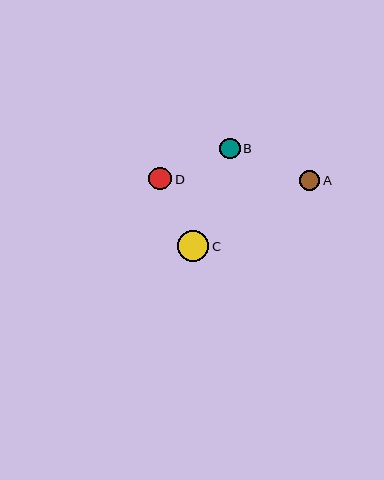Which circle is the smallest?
Circle A is the smallest with a size of approximately 20 pixels.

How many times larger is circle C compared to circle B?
Circle C is approximately 1.5 times the size of circle B.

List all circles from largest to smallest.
From largest to smallest: C, D, B, A.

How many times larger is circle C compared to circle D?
Circle C is approximately 1.4 times the size of circle D.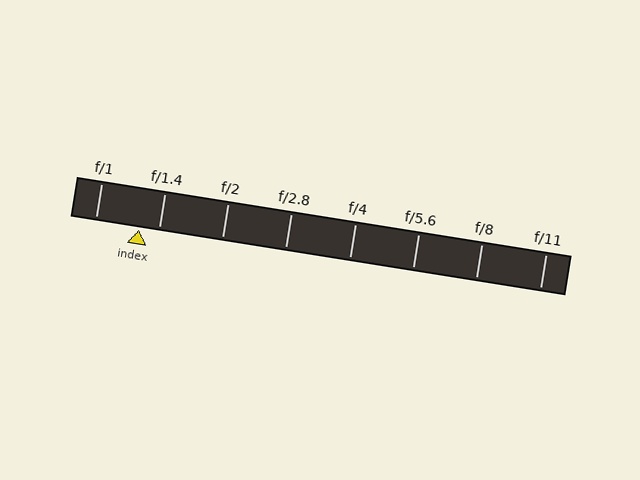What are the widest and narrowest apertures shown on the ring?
The widest aperture shown is f/1 and the narrowest is f/11.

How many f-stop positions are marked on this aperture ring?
There are 8 f-stop positions marked.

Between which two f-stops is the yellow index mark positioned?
The index mark is between f/1 and f/1.4.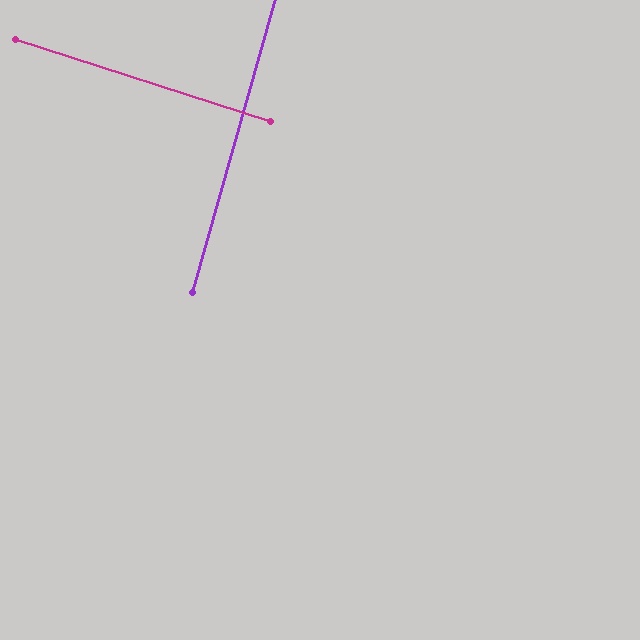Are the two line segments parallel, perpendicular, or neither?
Perpendicular — they meet at approximately 88°.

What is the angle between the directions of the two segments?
Approximately 88 degrees.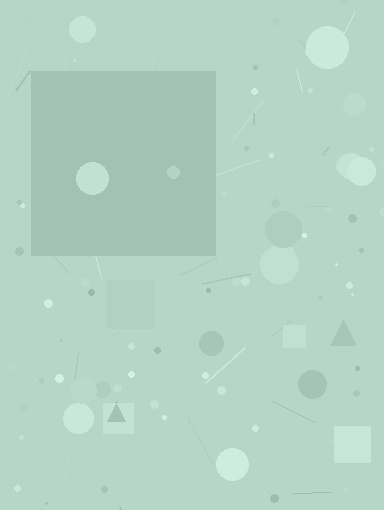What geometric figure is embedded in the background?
A square is embedded in the background.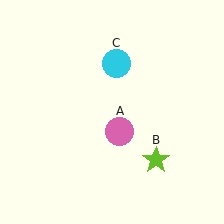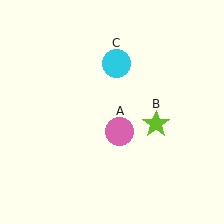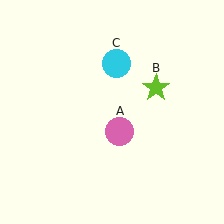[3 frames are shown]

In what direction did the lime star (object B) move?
The lime star (object B) moved up.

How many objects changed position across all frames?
1 object changed position: lime star (object B).